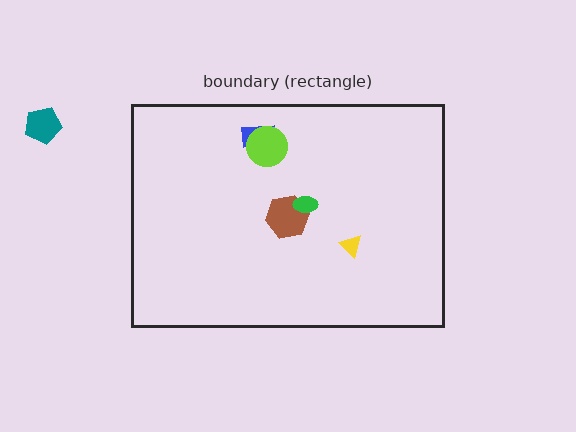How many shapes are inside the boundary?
5 inside, 1 outside.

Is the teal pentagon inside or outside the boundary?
Outside.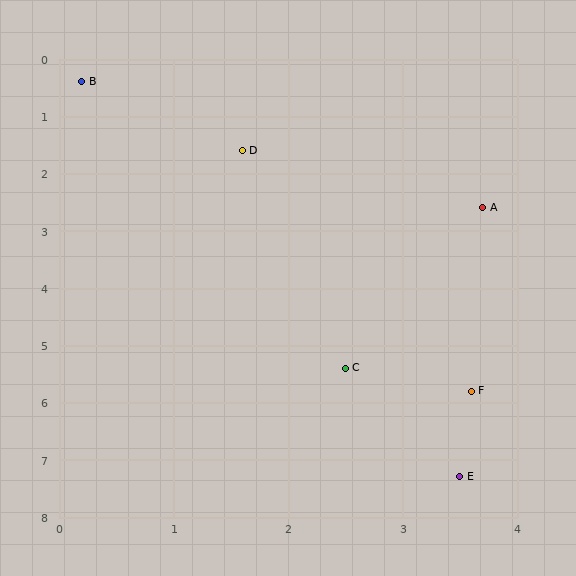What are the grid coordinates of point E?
Point E is at approximately (3.5, 7.3).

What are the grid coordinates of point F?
Point F is at approximately (3.6, 5.8).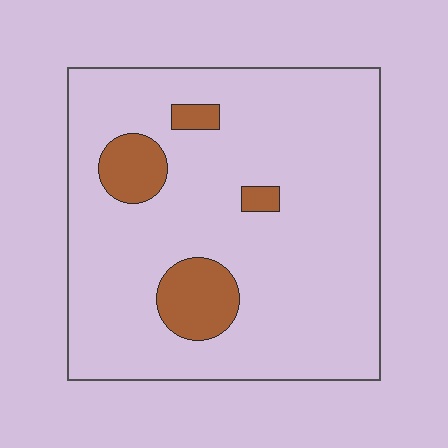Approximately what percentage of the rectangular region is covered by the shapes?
Approximately 10%.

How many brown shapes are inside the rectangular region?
4.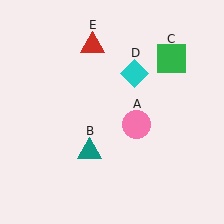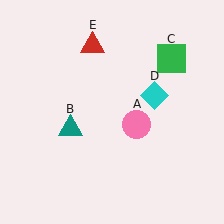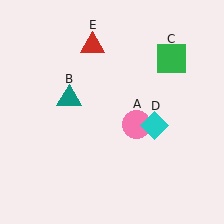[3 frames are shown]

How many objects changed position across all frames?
2 objects changed position: teal triangle (object B), cyan diamond (object D).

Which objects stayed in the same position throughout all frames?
Pink circle (object A) and green square (object C) and red triangle (object E) remained stationary.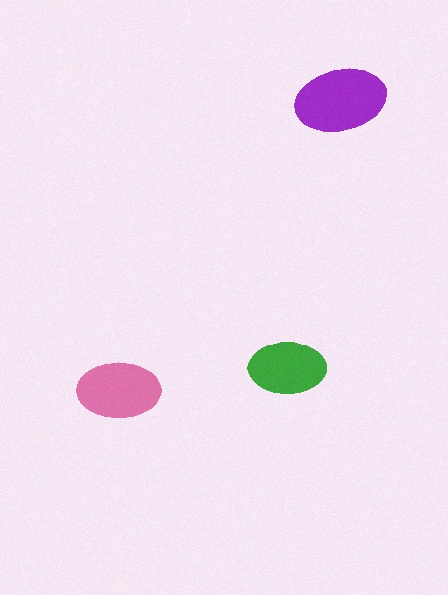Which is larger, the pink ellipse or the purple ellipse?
The purple one.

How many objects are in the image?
There are 3 objects in the image.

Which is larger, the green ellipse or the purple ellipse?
The purple one.